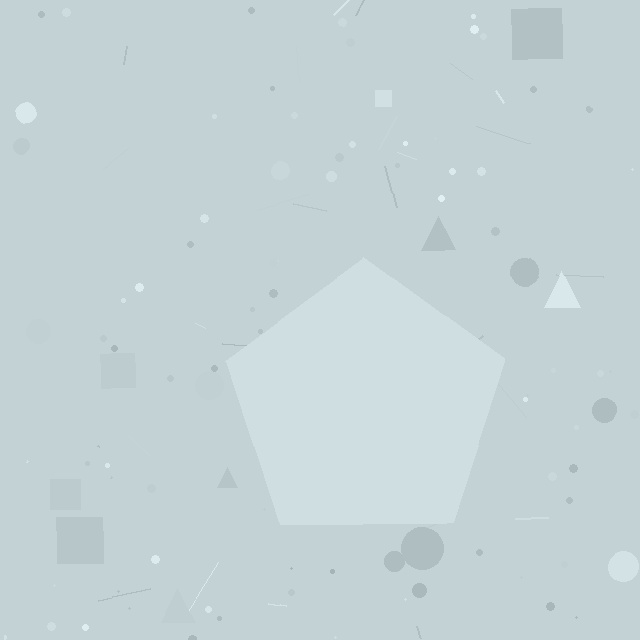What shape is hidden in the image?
A pentagon is hidden in the image.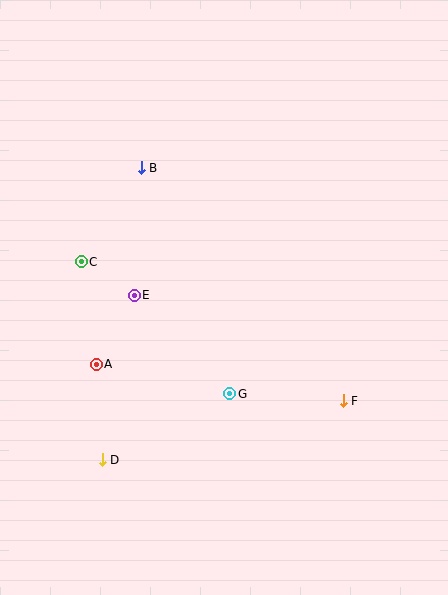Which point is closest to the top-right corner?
Point B is closest to the top-right corner.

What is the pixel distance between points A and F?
The distance between A and F is 250 pixels.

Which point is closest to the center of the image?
Point E at (134, 295) is closest to the center.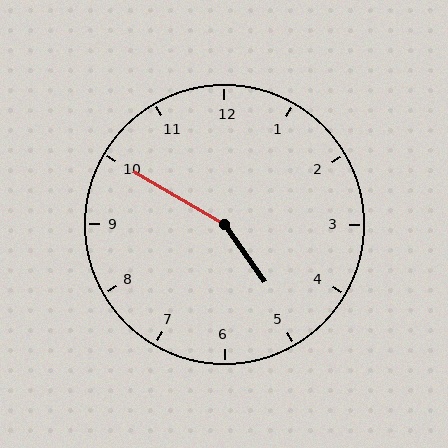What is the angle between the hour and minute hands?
Approximately 155 degrees.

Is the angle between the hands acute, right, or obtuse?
It is obtuse.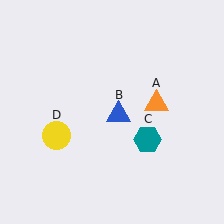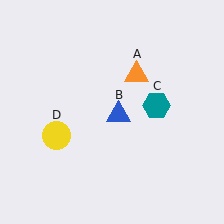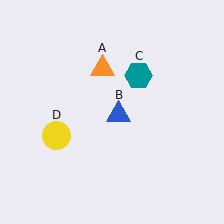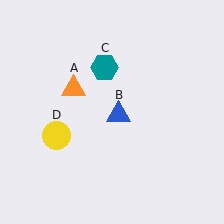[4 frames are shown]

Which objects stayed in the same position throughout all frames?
Blue triangle (object B) and yellow circle (object D) remained stationary.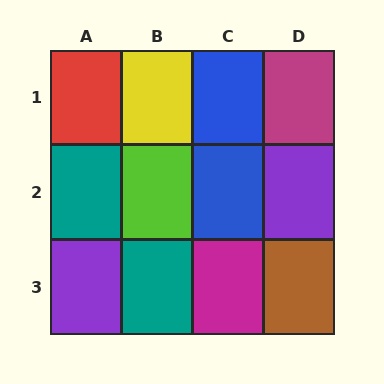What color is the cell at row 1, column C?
Blue.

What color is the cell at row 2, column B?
Lime.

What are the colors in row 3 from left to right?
Purple, teal, magenta, brown.